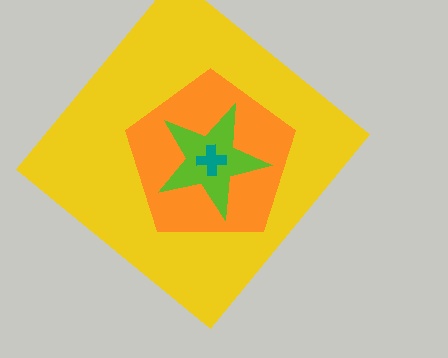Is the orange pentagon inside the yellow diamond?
Yes.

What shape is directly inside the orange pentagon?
The lime star.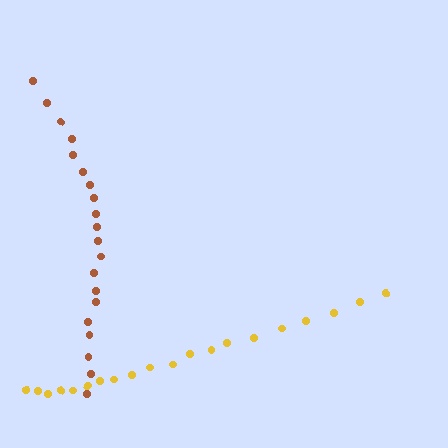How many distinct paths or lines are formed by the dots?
There are 2 distinct paths.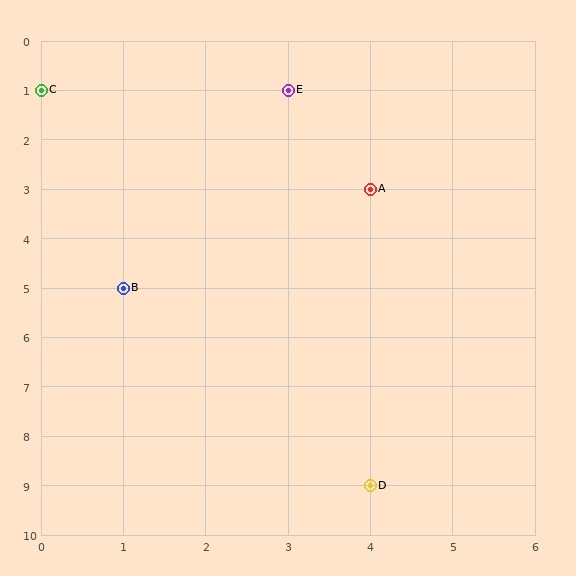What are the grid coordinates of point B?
Point B is at grid coordinates (1, 5).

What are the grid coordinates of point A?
Point A is at grid coordinates (4, 3).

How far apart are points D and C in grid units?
Points D and C are 4 columns and 8 rows apart (about 8.9 grid units diagonally).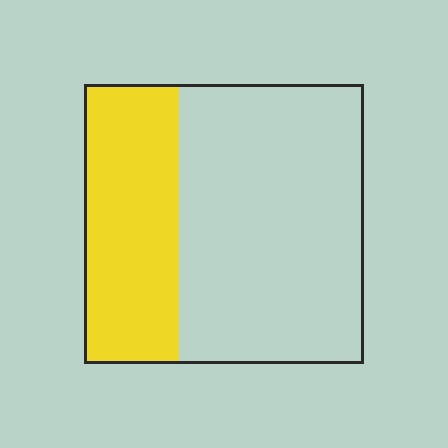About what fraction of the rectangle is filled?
About one third (1/3).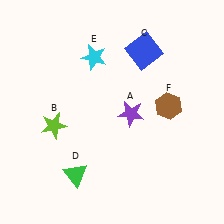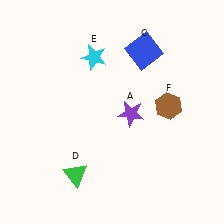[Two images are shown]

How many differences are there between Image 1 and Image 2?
There is 1 difference between the two images.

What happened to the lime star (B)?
The lime star (B) was removed in Image 2. It was in the bottom-left area of Image 1.